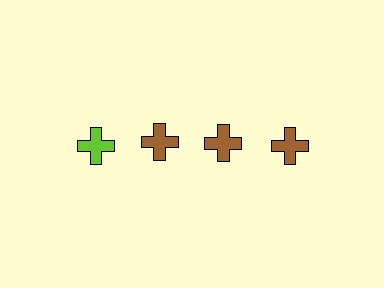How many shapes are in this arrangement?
There are 4 shapes arranged in a grid pattern.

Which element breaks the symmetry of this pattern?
The lime cross in the top row, leftmost column breaks the symmetry. All other shapes are brown crosses.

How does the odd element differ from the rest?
It has a different color: lime instead of brown.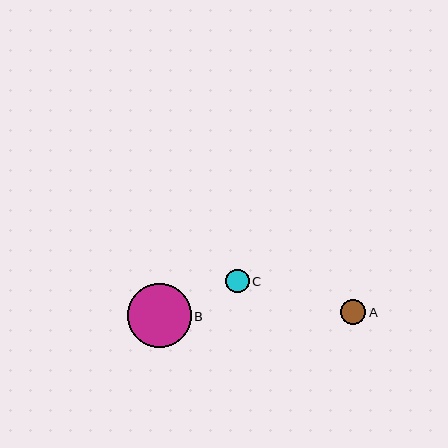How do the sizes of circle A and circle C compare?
Circle A and circle C are approximately the same size.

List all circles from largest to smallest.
From largest to smallest: B, A, C.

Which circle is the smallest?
Circle C is the smallest with a size of approximately 24 pixels.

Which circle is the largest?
Circle B is the largest with a size of approximately 64 pixels.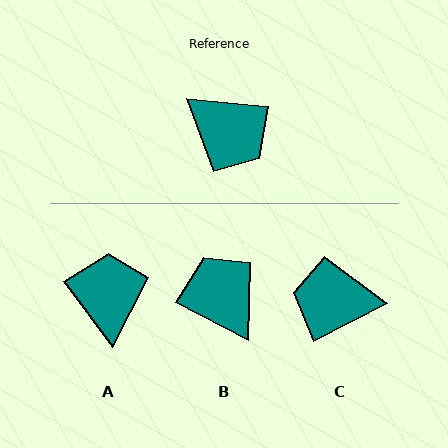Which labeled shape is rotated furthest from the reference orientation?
B, about 158 degrees away.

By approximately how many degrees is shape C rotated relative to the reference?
Approximately 148 degrees clockwise.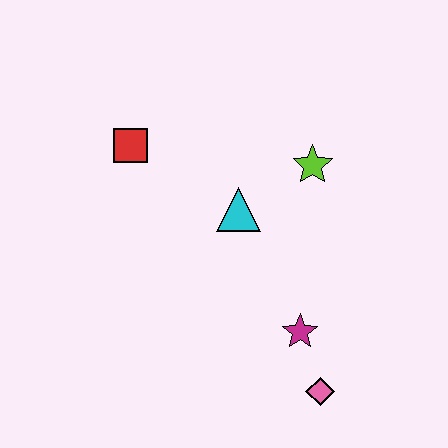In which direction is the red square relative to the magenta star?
The red square is above the magenta star.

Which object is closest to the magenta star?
The pink diamond is closest to the magenta star.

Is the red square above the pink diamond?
Yes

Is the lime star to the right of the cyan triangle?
Yes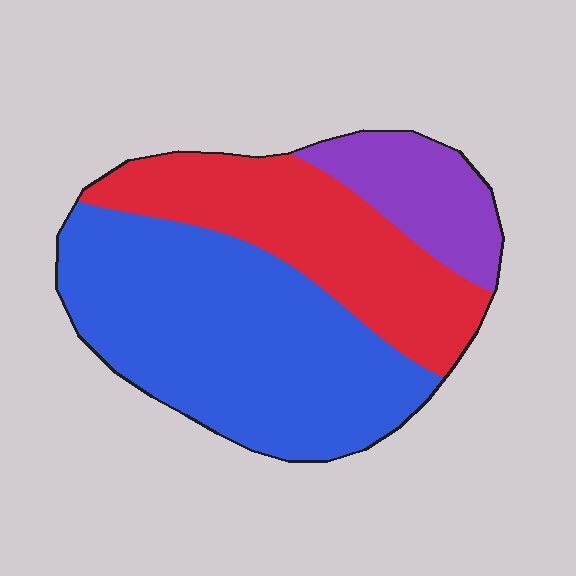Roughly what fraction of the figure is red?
Red takes up about one third (1/3) of the figure.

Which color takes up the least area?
Purple, at roughly 15%.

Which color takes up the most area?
Blue, at roughly 55%.